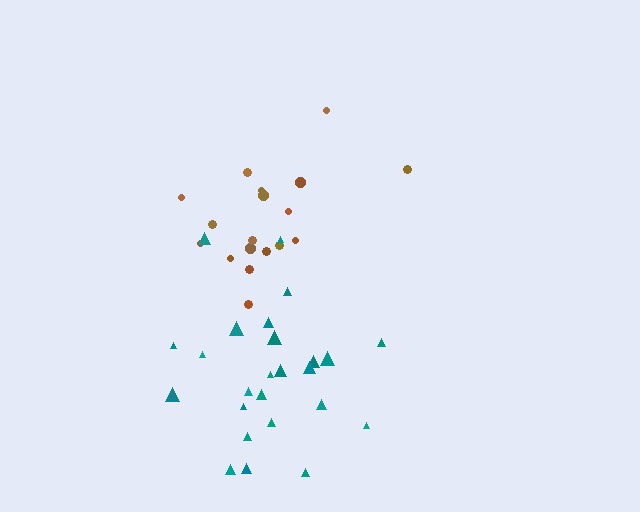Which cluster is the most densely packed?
Teal.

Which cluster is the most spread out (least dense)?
Brown.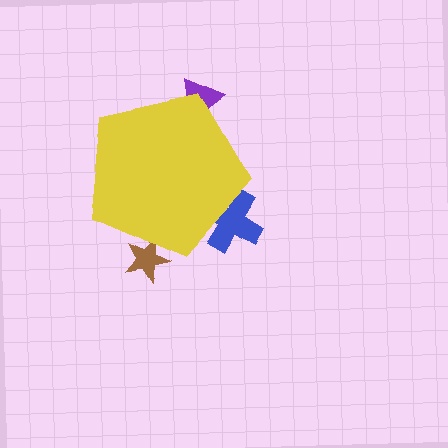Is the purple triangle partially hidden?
Yes, the purple triangle is partially hidden behind the yellow pentagon.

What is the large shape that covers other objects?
A yellow pentagon.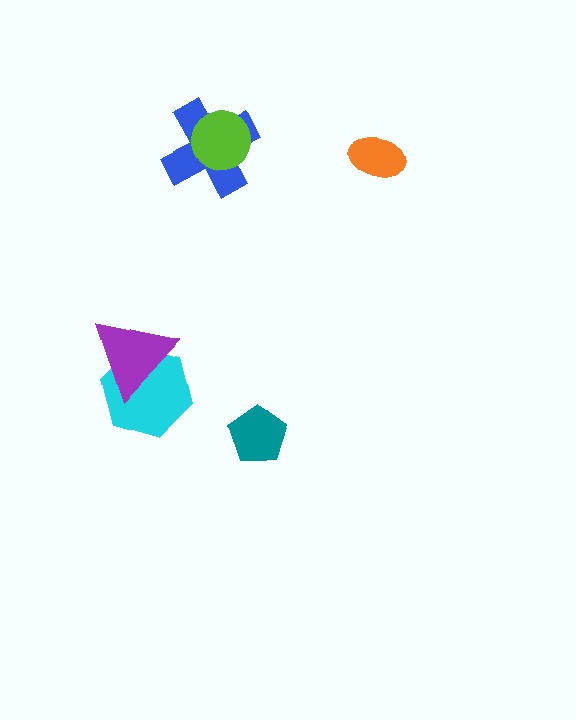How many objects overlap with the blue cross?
1 object overlaps with the blue cross.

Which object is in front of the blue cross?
The lime circle is in front of the blue cross.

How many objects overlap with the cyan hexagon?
1 object overlaps with the cyan hexagon.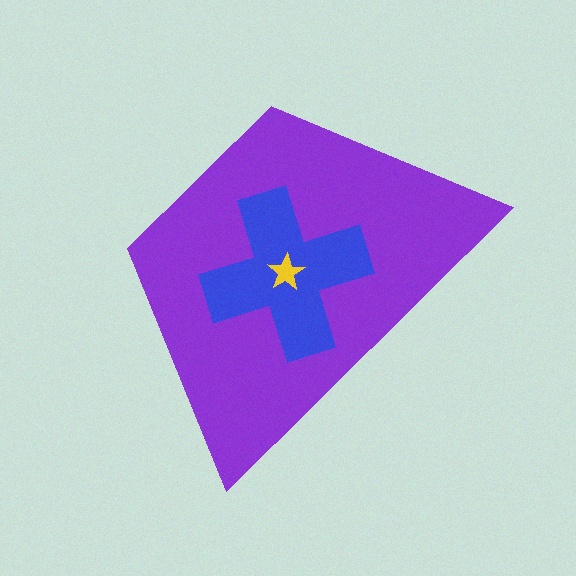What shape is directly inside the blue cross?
The yellow star.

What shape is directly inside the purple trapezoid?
The blue cross.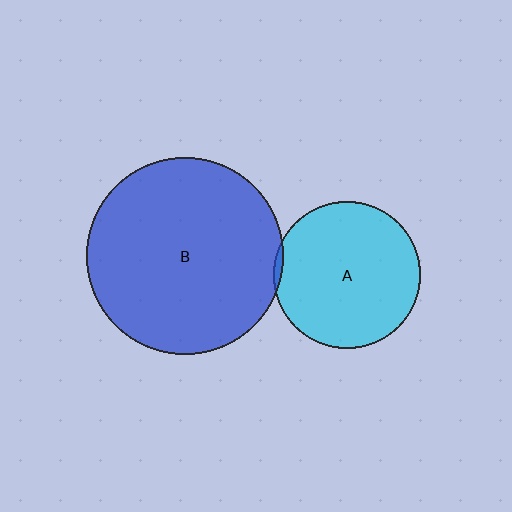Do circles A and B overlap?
Yes.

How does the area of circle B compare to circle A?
Approximately 1.8 times.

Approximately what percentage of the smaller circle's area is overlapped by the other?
Approximately 5%.